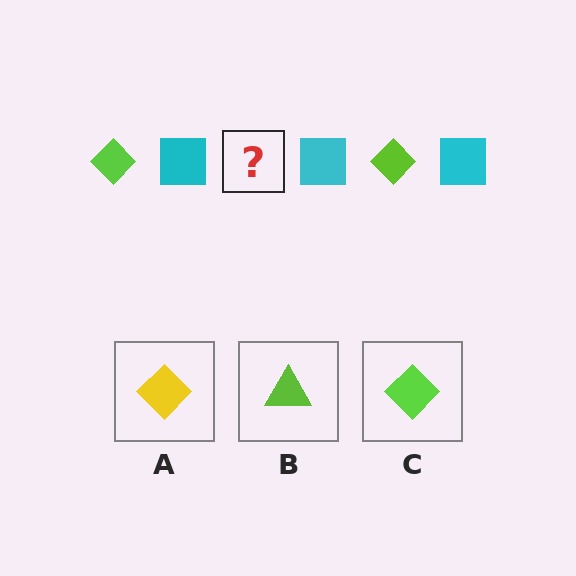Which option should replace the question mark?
Option C.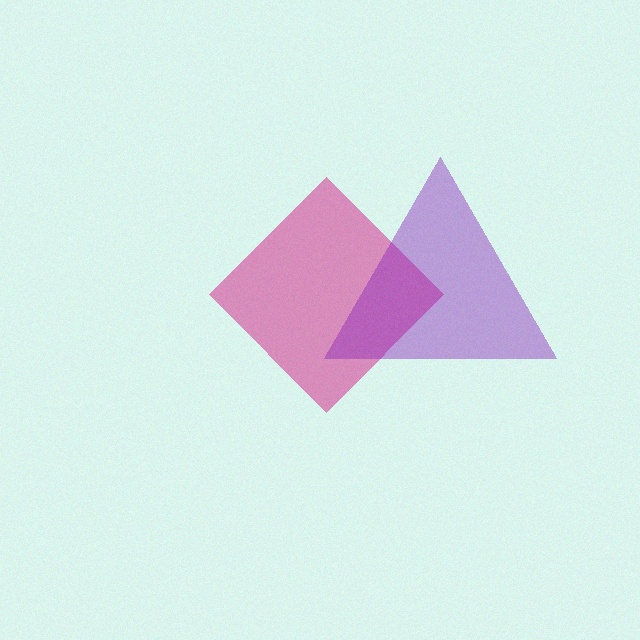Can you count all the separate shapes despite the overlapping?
Yes, there are 2 separate shapes.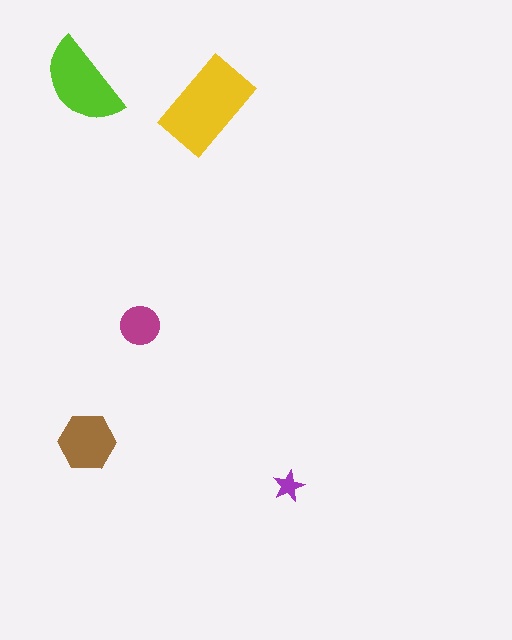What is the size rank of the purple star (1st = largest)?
5th.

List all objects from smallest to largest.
The purple star, the magenta circle, the brown hexagon, the lime semicircle, the yellow rectangle.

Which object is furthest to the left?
The lime semicircle is leftmost.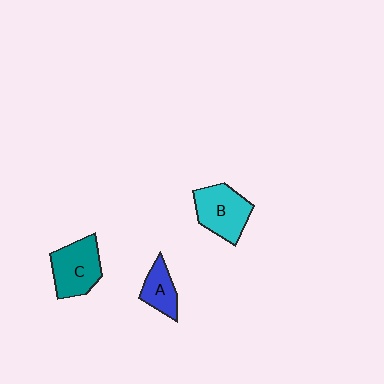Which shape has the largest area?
Shape C (teal).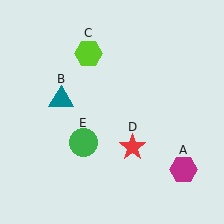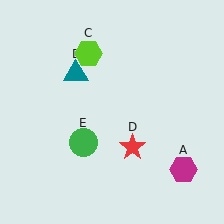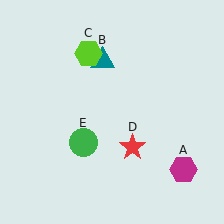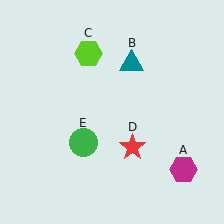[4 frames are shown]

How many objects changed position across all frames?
1 object changed position: teal triangle (object B).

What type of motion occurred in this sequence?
The teal triangle (object B) rotated clockwise around the center of the scene.